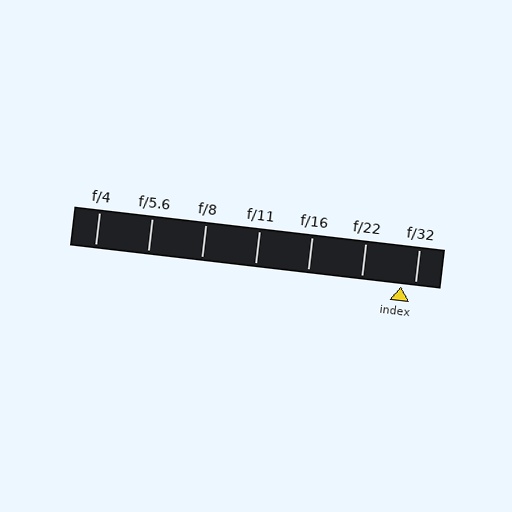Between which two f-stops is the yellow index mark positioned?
The index mark is between f/22 and f/32.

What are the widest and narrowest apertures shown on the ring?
The widest aperture shown is f/4 and the narrowest is f/32.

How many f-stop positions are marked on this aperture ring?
There are 7 f-stop positions marked.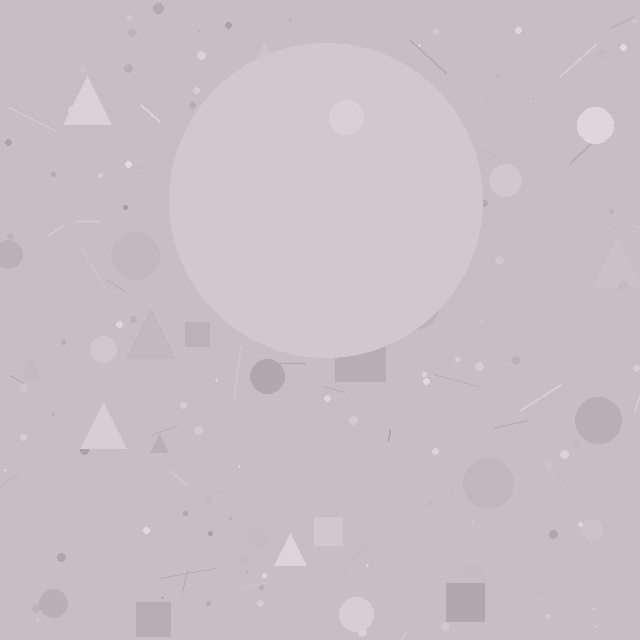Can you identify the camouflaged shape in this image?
The camouflaged shape is a circle.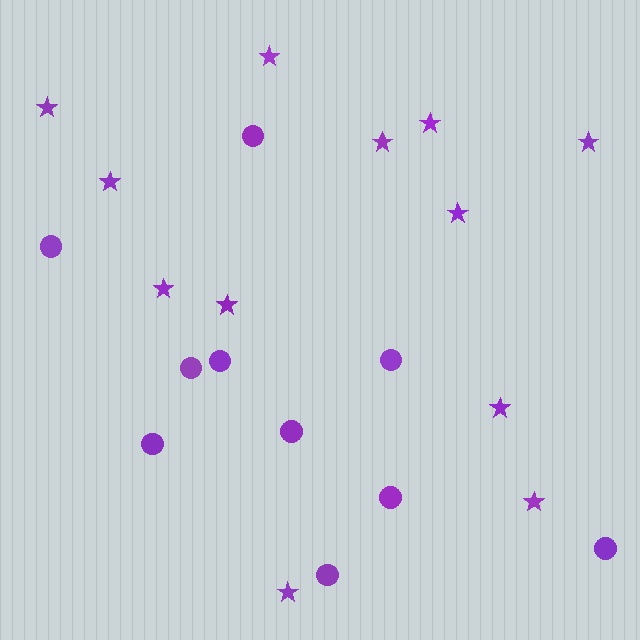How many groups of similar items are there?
There are 2 groups: one group of stars (12) and one group of circles (10).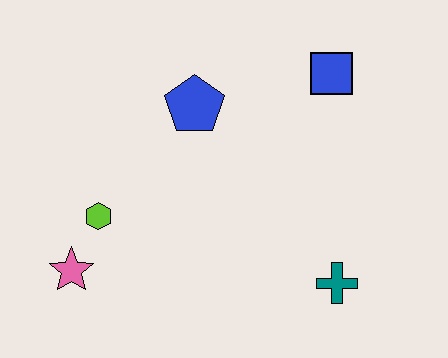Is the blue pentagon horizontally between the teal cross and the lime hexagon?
Yes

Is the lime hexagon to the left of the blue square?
Yes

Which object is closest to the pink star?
The lime hexagon is closest to the pink star.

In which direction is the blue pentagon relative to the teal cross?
The blue pentagon is above the teal cross.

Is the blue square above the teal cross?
Yes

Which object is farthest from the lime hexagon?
The blue square is farthest from the lime hexagon.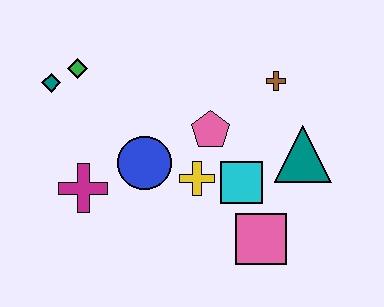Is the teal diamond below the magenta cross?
No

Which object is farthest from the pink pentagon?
The teal diamond is farthest from the pink pentagon.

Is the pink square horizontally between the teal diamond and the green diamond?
No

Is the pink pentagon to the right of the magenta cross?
Yes